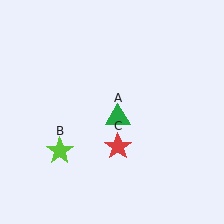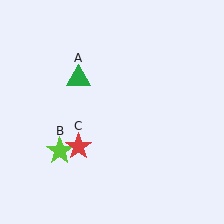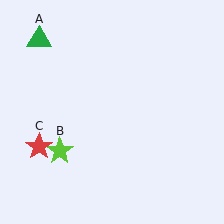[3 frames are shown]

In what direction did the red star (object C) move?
The red star (object C) moved left.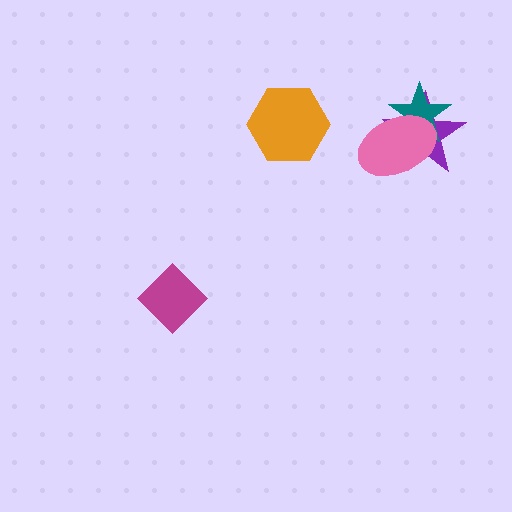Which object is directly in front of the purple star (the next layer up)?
The teal star is directly in front of the purple star.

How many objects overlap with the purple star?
2 objects overlap with the purple star.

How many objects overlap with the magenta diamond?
0 objects overlap with the magenta diamond.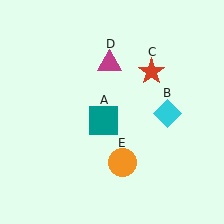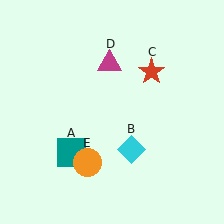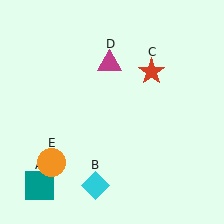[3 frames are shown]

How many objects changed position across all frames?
3 objects changed position: teal square (object A), cyan diamond (object B), orange circle (object E).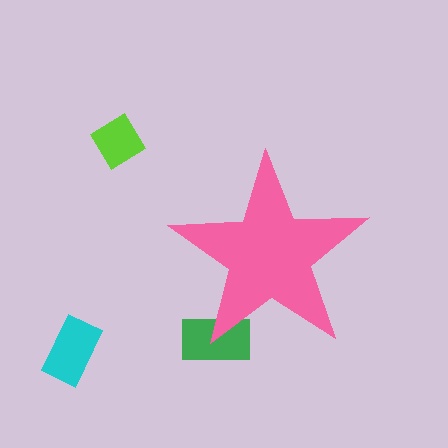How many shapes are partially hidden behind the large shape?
1 shape is partially hidden.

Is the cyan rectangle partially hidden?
No, the cyan rectangle is fully visible.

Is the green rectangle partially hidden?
Yes, the green rectangle is partially hidden behind the pink star.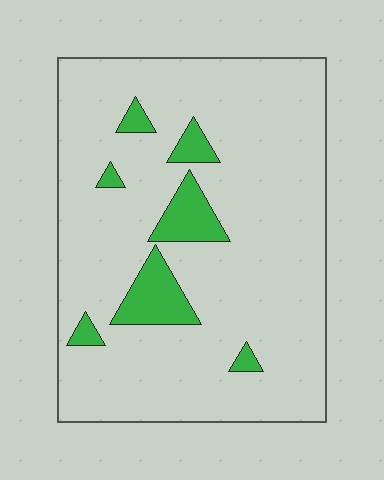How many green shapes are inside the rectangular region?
7.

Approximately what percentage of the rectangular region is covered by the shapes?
Approximately 10%.